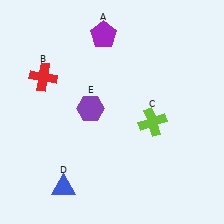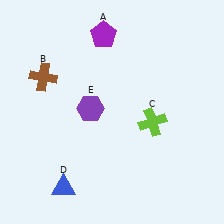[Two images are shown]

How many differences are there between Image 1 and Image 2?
There is 1 difference between the two images.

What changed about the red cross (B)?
In Image 1, B is red. In Image 2, it changed to brown.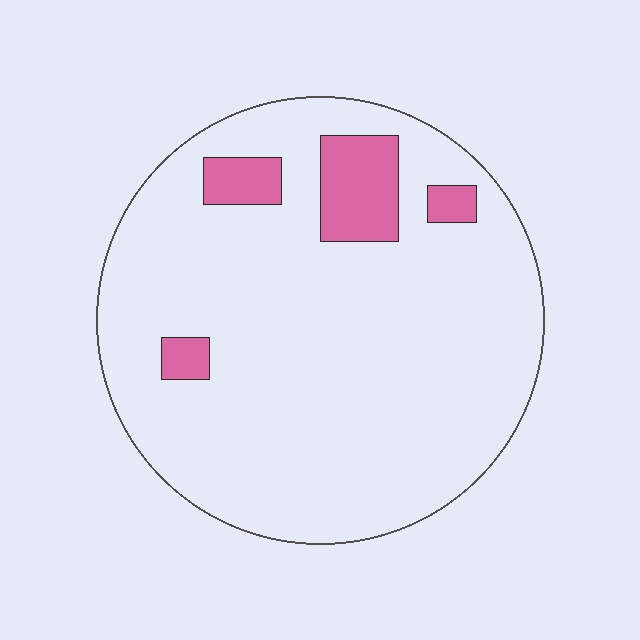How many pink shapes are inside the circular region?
4.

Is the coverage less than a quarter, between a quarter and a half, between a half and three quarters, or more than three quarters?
Less than a quarter.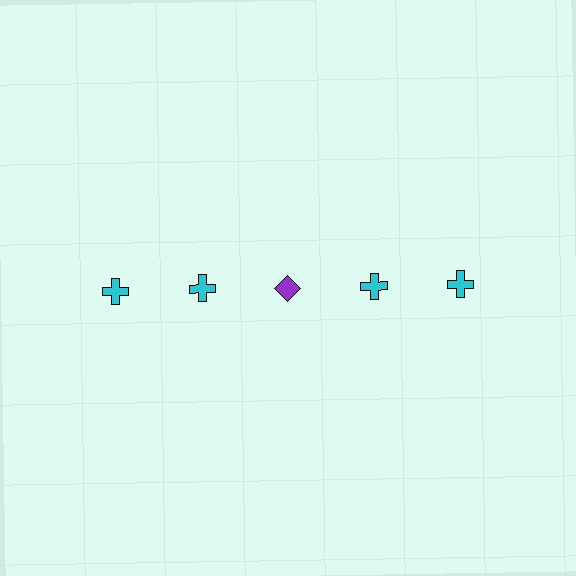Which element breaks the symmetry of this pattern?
The purple diamond in the top row, center column breaks the symmetry. All other shapes are cyan crosses.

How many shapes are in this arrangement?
There are 5 shapes arranged in a grid pattern.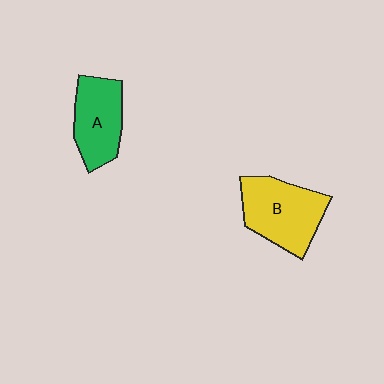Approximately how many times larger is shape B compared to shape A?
Approximately 1.3 times.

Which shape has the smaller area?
Shape A (green).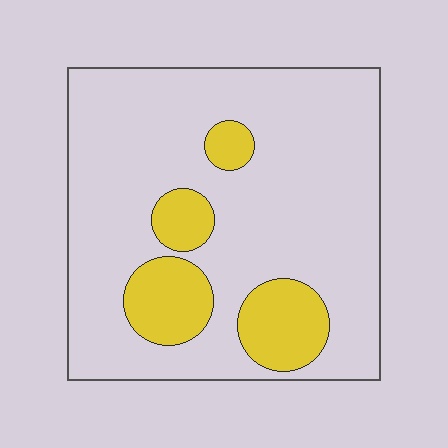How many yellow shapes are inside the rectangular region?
4.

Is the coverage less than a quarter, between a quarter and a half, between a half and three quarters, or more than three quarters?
Less than a quarter.